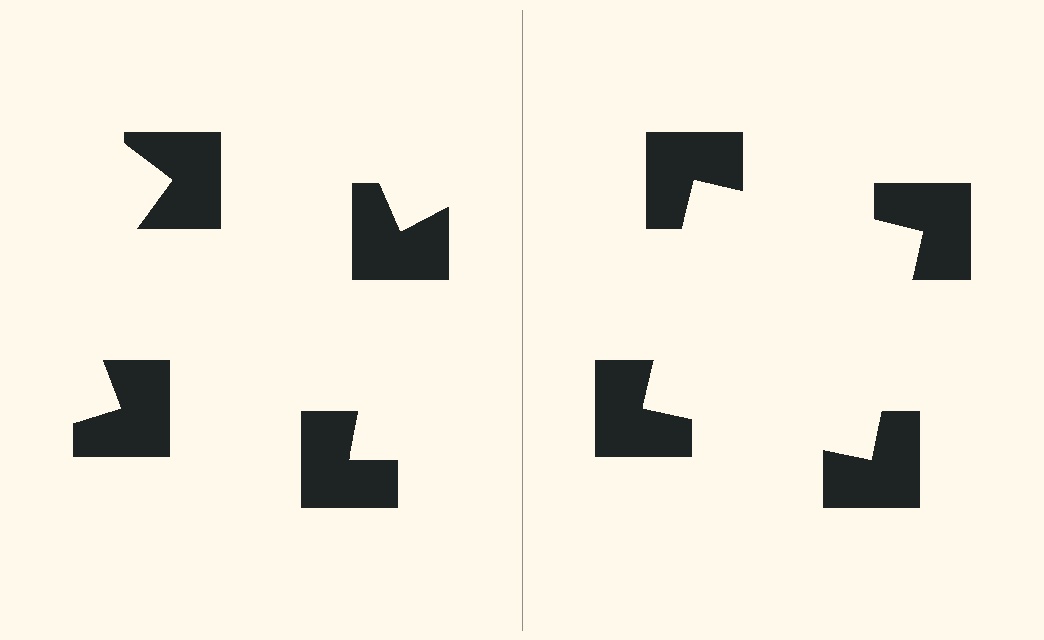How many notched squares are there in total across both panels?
8 — 4 on each side.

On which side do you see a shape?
An illusory square appears on the right side. On the left side the wedge cuts are rotated, so no coherent shape forms.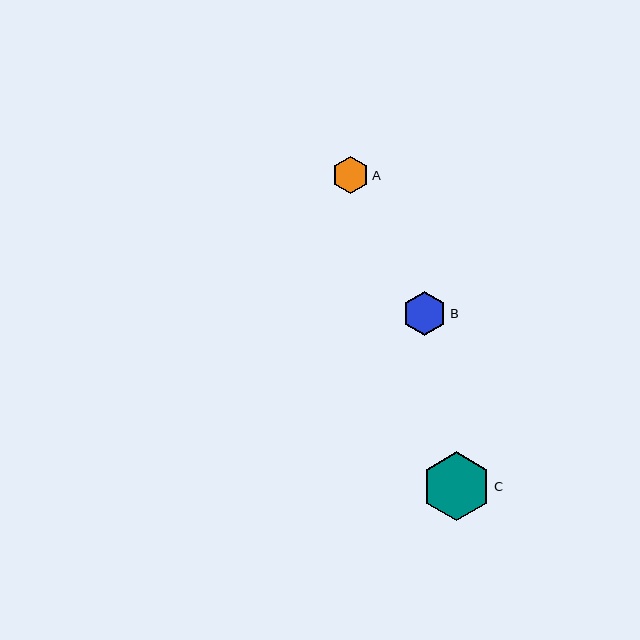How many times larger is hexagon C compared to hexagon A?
Hexagon C is approximately 1.9 times the size of hexagon A.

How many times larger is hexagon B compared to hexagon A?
Hexagon B is approximately 1.2 times the size of hexagon A.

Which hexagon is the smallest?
Hexagon A is the smallest with a size of approximately 37 pixels.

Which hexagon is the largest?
Hexagon C is the largest with a size of approximately 69 pixels.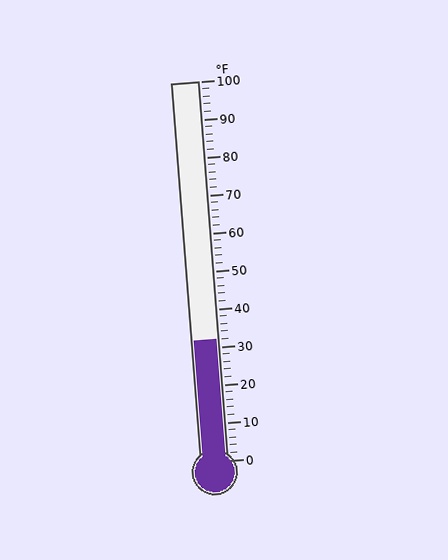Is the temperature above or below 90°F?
The temperature is below 90°F.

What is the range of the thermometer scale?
The thermometer scale ranges from 0°F to 100°F.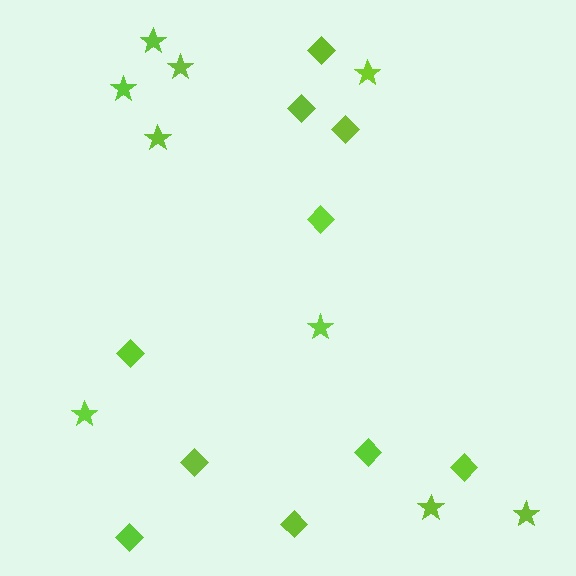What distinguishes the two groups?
There are 2 groups: one group of diamonds (10) and one group of stars (9).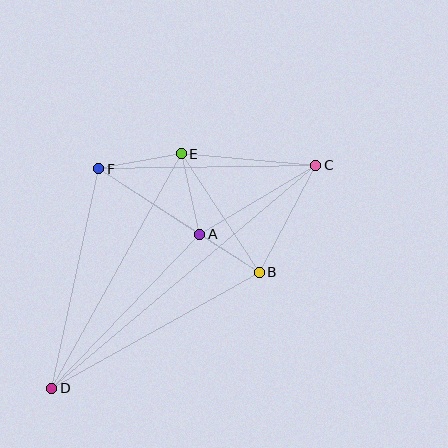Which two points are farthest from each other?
Points C and D are farthest from each other.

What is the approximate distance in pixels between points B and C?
The distance between B and C is approximately 121 pixels.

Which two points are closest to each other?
Points A and B are closest to each other.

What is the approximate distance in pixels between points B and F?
The distance between B and F is approximately 191 pixels.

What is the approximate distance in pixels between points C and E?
The distance between C and E is approximately 135 pixels.